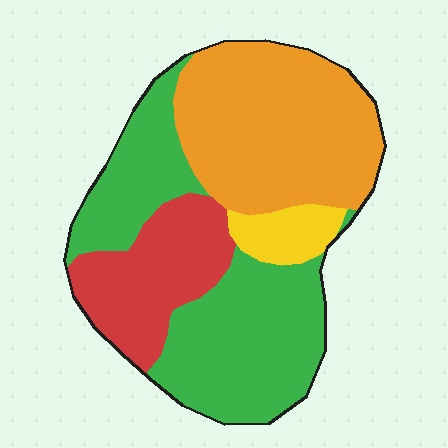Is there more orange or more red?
Orange.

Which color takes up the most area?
Green, at roughly 40%.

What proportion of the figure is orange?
Orange takes up about one third (1/3) of the figure.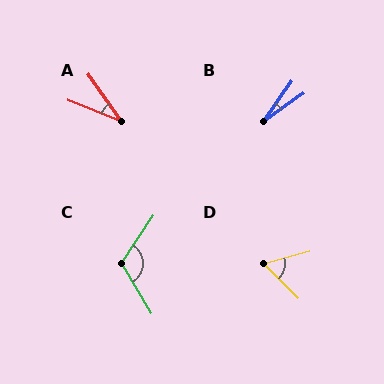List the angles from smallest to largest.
B (20°), A (33°), D (60°), C (115°).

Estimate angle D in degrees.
Approximately 60 degrees.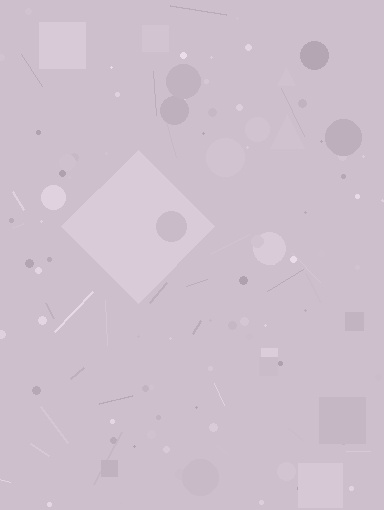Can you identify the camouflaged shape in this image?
The camouflaged shape is a diamond.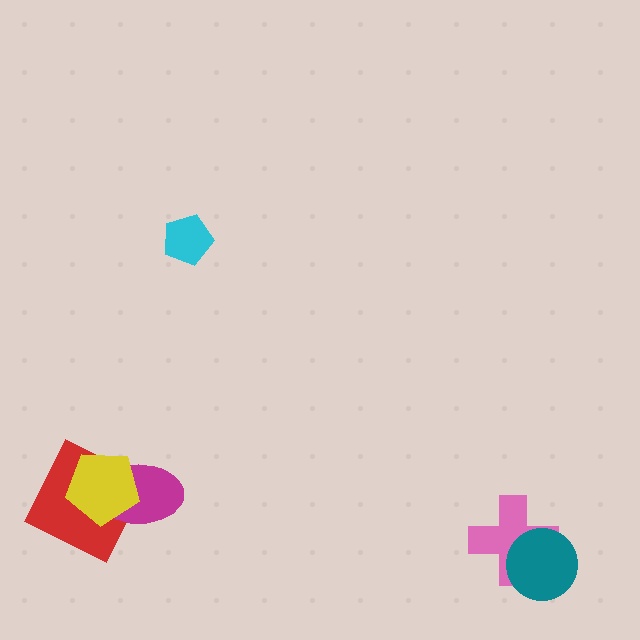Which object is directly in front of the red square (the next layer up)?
The magenta ellipse is directly in front of the red square.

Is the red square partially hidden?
Yes, it is partially covered by another shape.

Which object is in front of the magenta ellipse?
The yellow pentagon is in front of the magenta ellipse.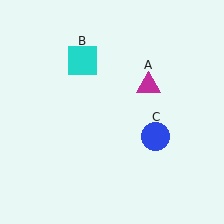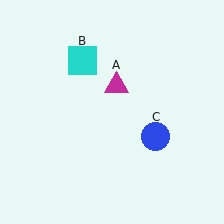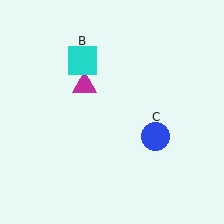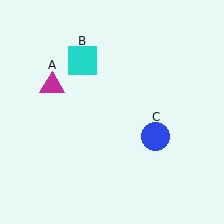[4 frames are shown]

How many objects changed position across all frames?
1 object changed position: magenta triangle (object A).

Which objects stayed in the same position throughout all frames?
Cyan square (object B) and blue circle (object C) remained stationary.